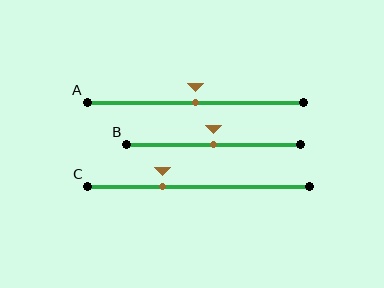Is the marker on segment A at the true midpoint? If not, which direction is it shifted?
Yes, the marker on segment A is at the true midpoint.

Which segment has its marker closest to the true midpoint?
Segment A has its marker closest to the true midpoint.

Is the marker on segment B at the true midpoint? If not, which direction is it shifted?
Yes, the marker on segment B is at the true midpoint.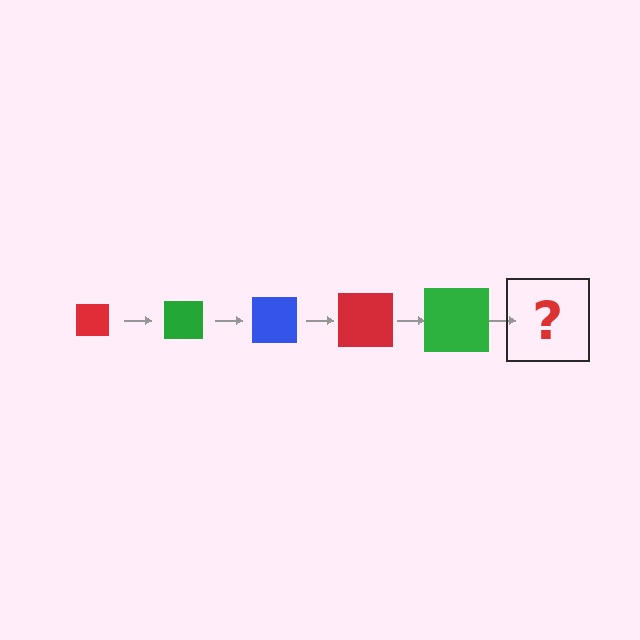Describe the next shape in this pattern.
It should be a blue square, larger than the previous one.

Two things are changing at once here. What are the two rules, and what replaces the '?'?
The two rules are that the square grows larger each step and the color cycles through red, green, and blue. The '?' should be a blue square, larger than the previous one.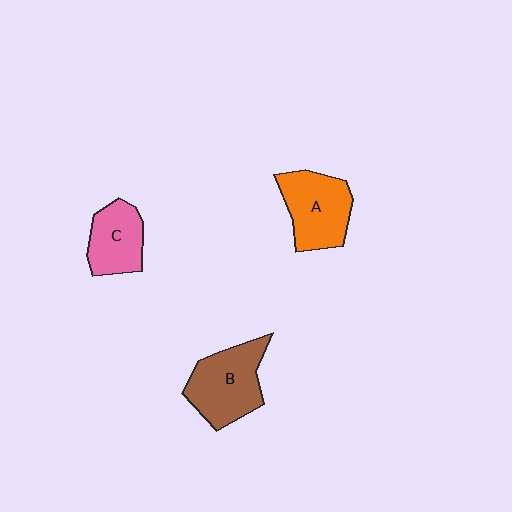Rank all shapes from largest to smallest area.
From largest to smallest: B (brown), A (orange), C (pink).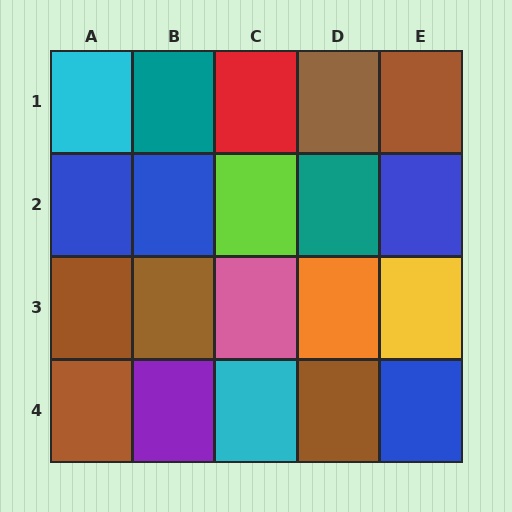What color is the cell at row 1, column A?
Cyan.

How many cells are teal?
2 cells are teal.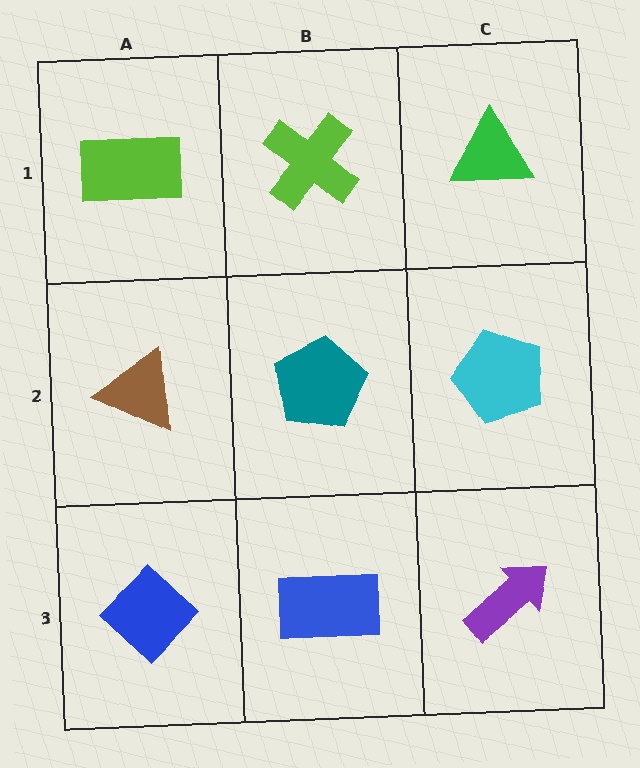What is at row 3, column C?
A purple arrow.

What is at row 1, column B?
A lime cross.